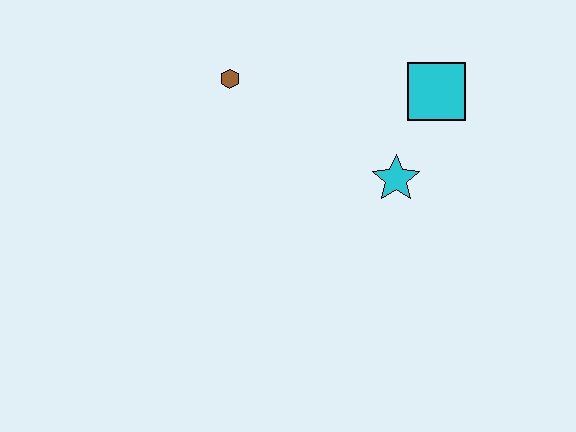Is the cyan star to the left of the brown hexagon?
No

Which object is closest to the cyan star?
The cyan square is closest to the cyan star.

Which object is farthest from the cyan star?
The brown hexagon is farthest from the cyan star.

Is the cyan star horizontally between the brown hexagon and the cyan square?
Yes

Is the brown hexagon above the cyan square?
Yes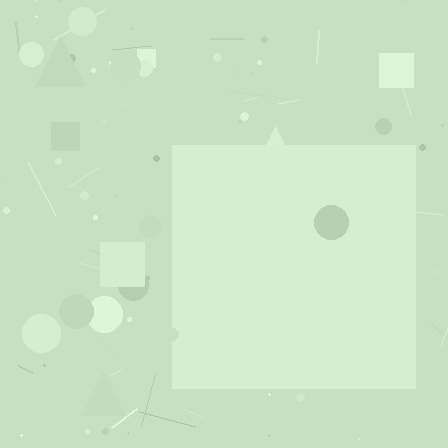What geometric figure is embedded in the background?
A square is embedded in the background.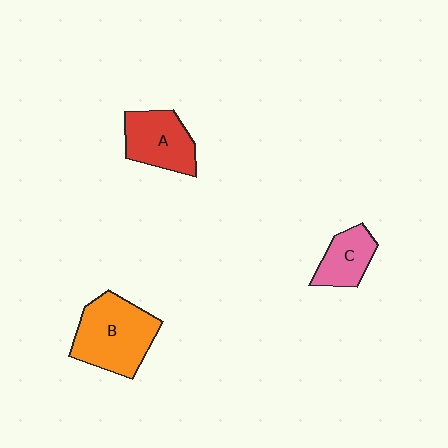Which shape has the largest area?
Shape B (orange).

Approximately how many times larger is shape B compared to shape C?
Approximately 1.9 times.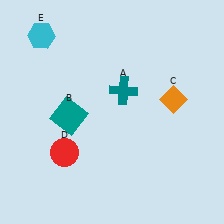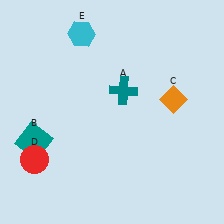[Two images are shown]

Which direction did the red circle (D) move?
The red circle (D) moved left.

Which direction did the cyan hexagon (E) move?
The cyan hexagon (E) moved right.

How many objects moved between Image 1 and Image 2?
3 objects moved between the two images.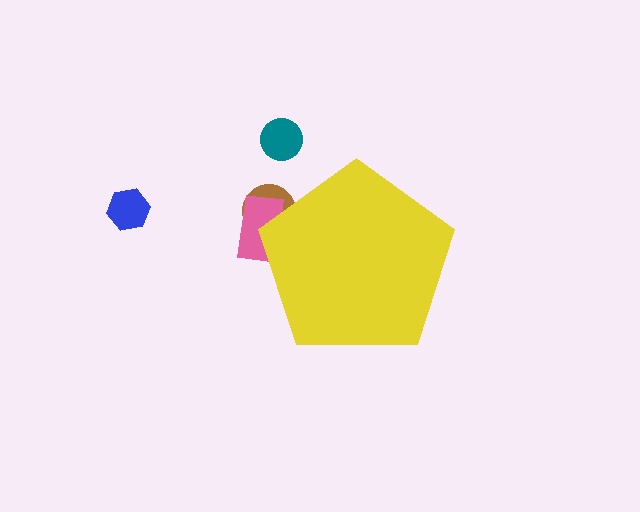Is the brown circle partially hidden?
Yes, the brown circle is partially hidden behind the yellow pentagon.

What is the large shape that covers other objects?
A yellow pentagon.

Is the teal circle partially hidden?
No, the teal circle is fully visible.